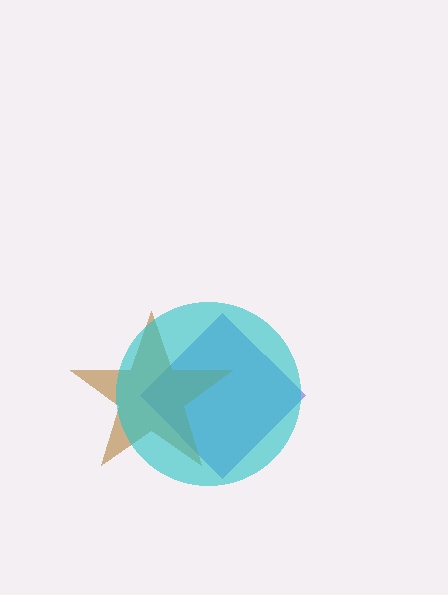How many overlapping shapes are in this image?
There are 3 overlapping shapes in the image.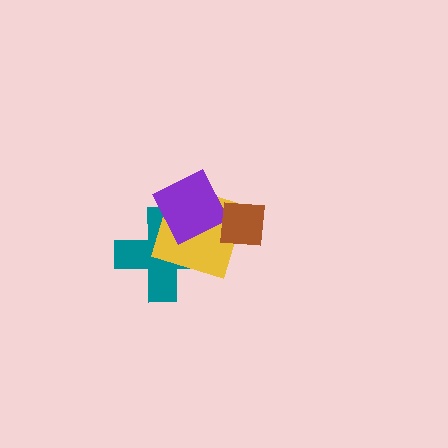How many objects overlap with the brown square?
2 objects overlap with the brown square.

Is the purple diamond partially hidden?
Yes, it is partially covered by another shape.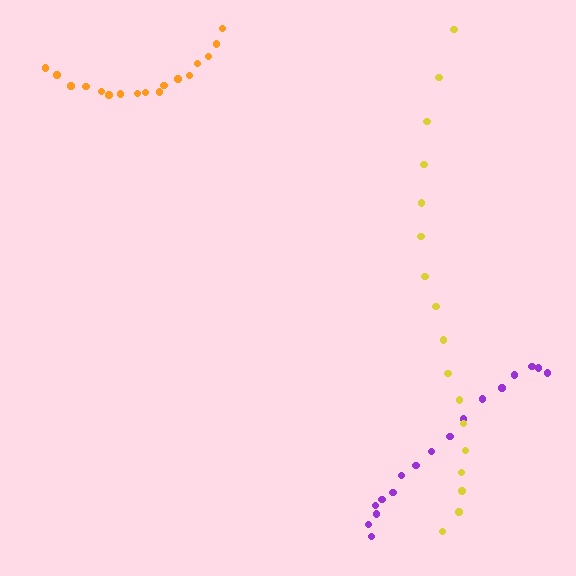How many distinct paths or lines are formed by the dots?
There are 3 distinct paths.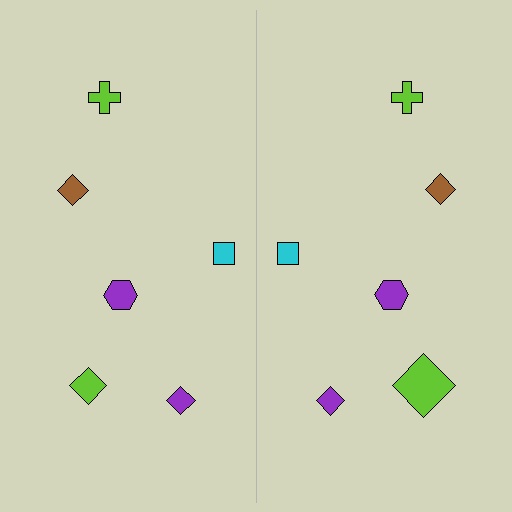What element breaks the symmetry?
The lime diamond on the right side has a different size than its mirror counterpart.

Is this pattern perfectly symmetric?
No, the pattern is not perfectly symmetric. The lime diamond on the right side has a different size than its mirror counterpart.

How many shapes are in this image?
There are 12 shapes in this image.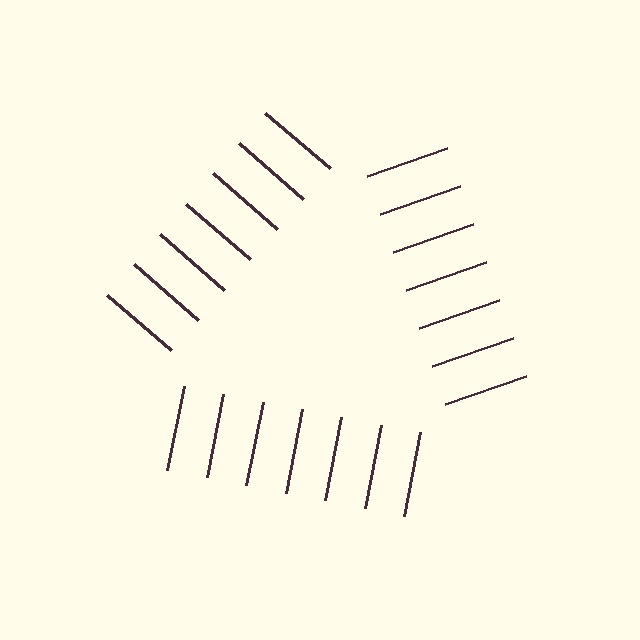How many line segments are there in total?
21 — 7 along each of the 3 edges.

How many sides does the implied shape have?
3 sides — the line-ends trace a triangle.